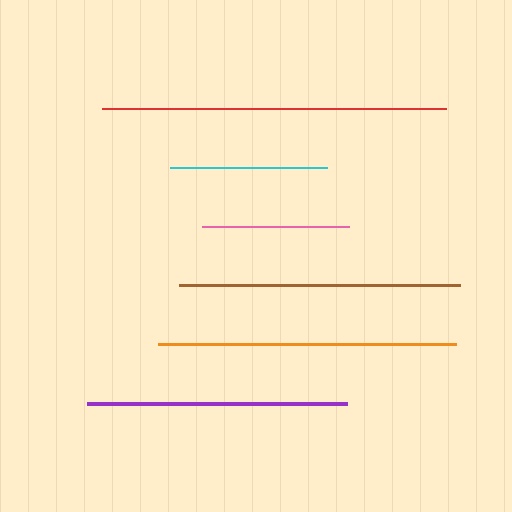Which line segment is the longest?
The red line is the longest at approximately 344 pixels.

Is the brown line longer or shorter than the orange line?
The orange line is longer than the brown line.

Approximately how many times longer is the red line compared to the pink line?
The red line is approximately 2.4 times the length of the pink line.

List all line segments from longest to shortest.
From longest to shortest: red, orange, brown, purple, cyan, pink.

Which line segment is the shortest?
The pink line is the shortest at approximately 146 pixels.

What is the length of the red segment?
The red segment is approximately 344 pixels long.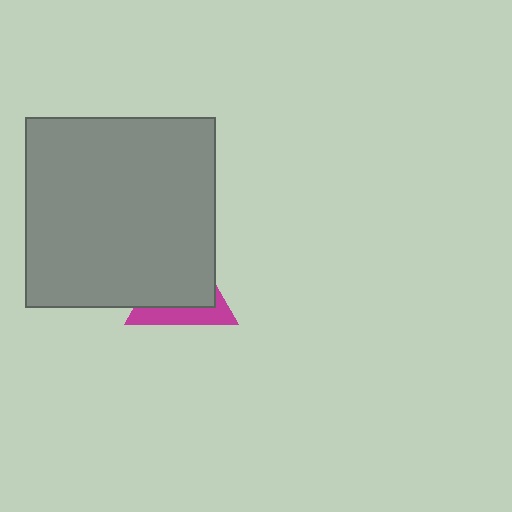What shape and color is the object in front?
The object in front is a gray square.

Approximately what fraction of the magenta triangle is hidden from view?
Roughly 65% of the magenta triangle is hidden behind the gray square.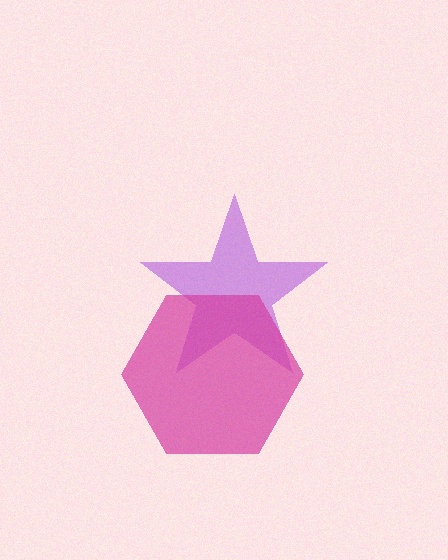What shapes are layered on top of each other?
The layered shapes are: a purple star, a magenta hexagon.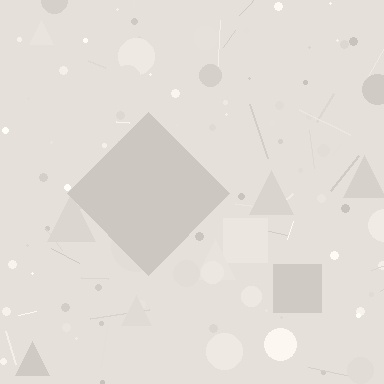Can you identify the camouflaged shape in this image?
The camouflaged shape is a diamond.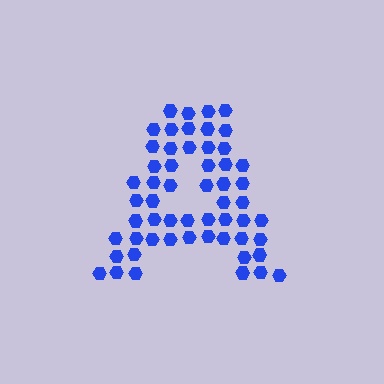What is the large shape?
The large shape is the letter A.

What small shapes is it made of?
It is made of small hexagons.